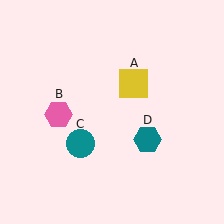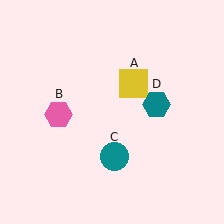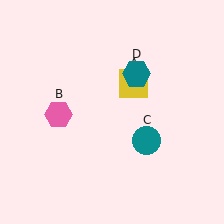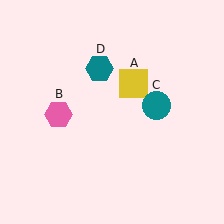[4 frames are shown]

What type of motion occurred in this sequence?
The teal circle (object C), teal hexagon (object D) rotated counterclockwise around the center of the scene.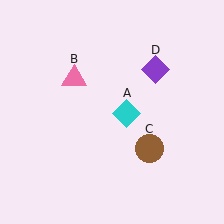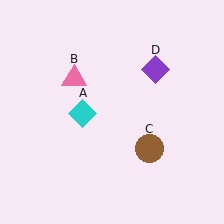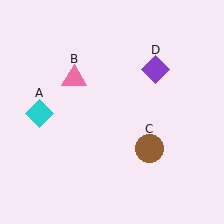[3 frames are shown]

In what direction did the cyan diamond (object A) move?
The cyan diamond (object A) moved left.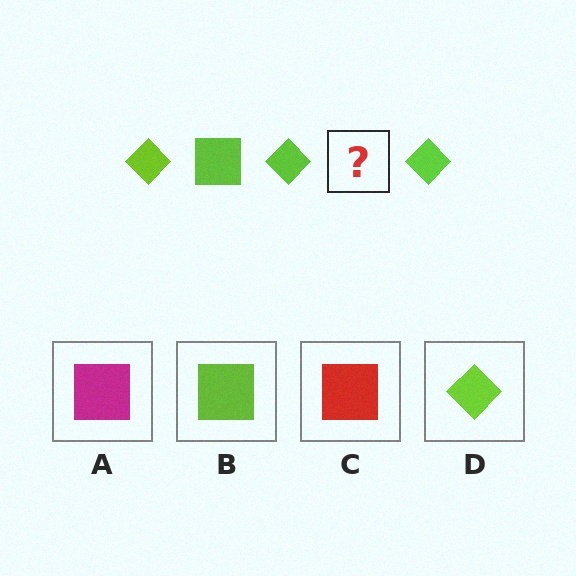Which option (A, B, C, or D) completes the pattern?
B.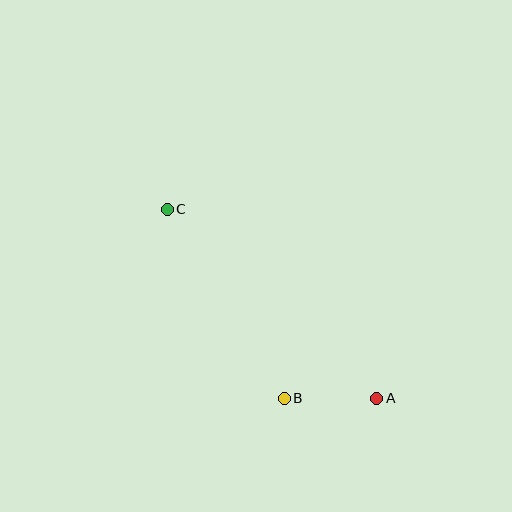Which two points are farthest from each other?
Points A and C are farthest from each other.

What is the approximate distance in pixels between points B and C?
The distance between B and C is approximately 222 pixels.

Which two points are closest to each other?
Points A and B are closest to each other.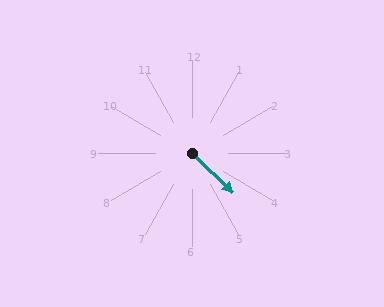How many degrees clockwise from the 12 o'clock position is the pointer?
Approximately 134 degrees.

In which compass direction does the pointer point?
Southeast.